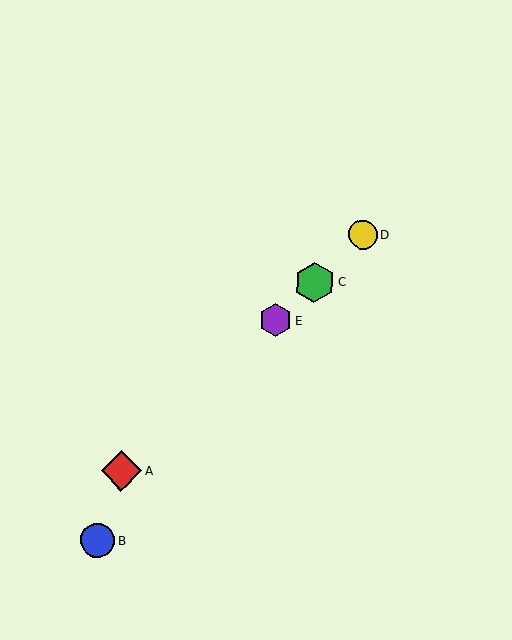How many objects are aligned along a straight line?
4 objects (A, C, D, E) are aligned along a straight line.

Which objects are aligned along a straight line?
Objects A, C, D, E are aligned along a straight line.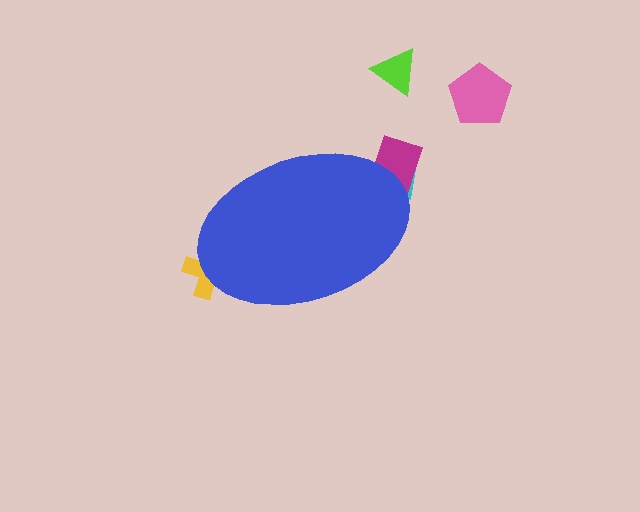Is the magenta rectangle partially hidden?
Yes, the magenta rectangle is partially hidden behind the blue ellipse.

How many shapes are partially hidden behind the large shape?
3 shapes are partially hidden.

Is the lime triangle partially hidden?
No, the lime triangle is fully visible.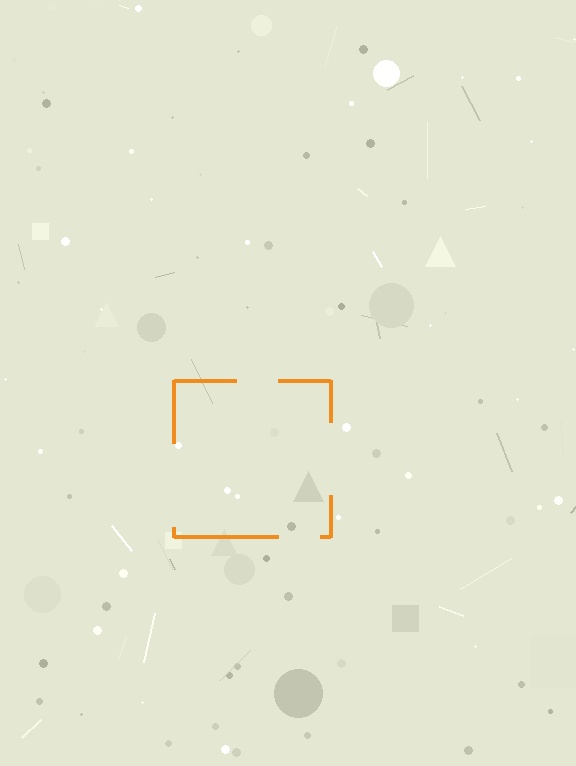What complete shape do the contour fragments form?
The contour fragments form a square.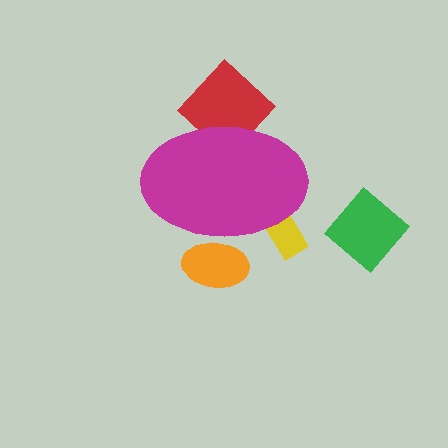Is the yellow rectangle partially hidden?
Yes, the yellow rectangle is partially hidden behind the magenta ellipse.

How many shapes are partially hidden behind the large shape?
3 shapes are partially hidden.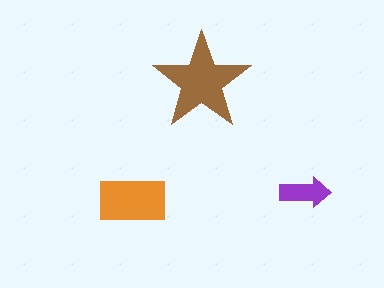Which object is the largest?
The brown star.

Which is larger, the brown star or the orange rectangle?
The brown star.